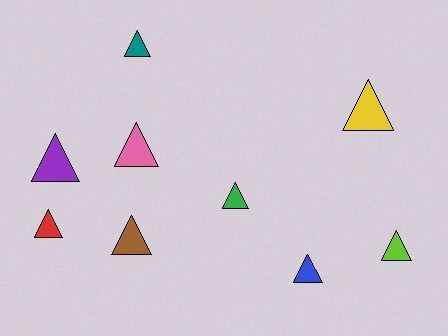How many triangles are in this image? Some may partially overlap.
There are 9 triangles.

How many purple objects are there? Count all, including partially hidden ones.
There is 1 purple object.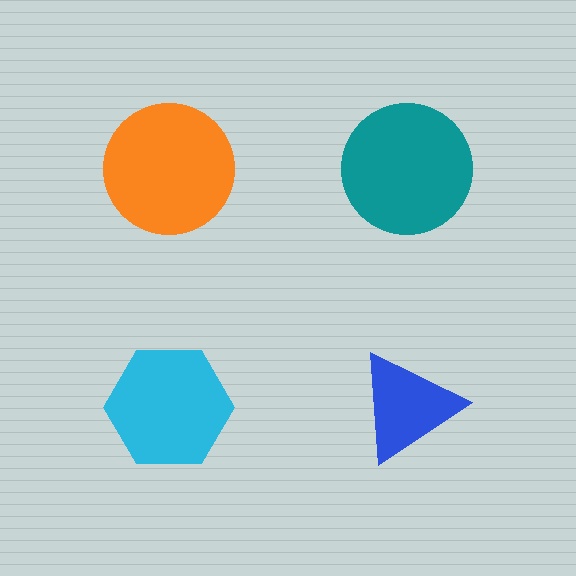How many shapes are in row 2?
2 shapes.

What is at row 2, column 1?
A cyan hexagon.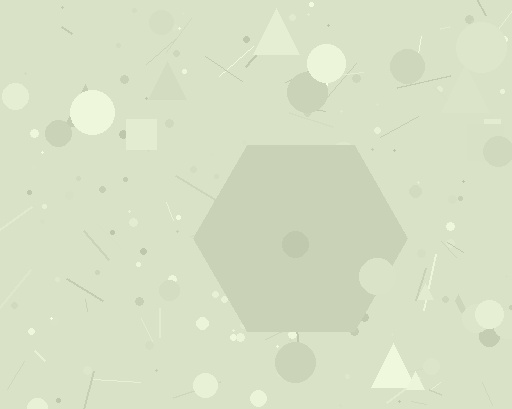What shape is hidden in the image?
A hexagon is hidden in the image.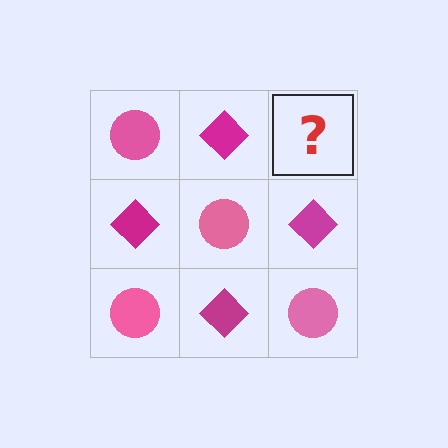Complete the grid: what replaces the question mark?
The question mark should be replaced with a pink circle.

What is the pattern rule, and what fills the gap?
The rule is that it alternates pink circle and magenta diamond in a checkerboard pattern. The gap should be filled with a pink circle.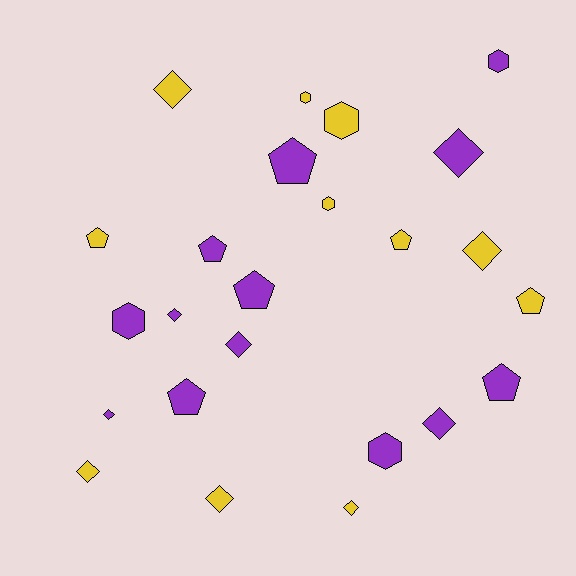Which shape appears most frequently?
Diamond, with 10 objects.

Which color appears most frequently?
Purple, with 13 objects.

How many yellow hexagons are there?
There are 3 yellow hexagons.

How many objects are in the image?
There are 24 objects.